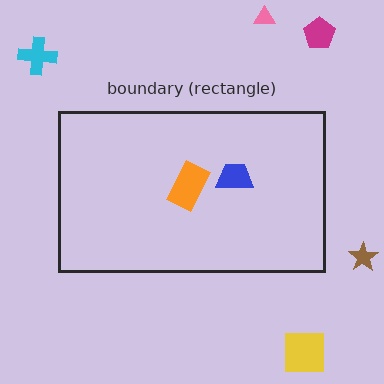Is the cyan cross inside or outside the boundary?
Outside.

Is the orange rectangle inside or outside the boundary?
Inside.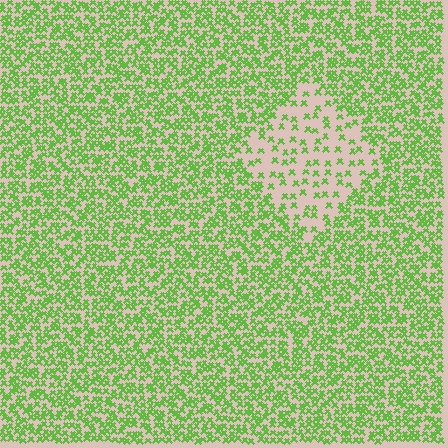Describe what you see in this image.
The image contains small lime elements arranged at two different densities. A diamond-shaped region is visible where the elements are less densely packed than the surrounding area.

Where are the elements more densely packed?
The elements are more densely packed outside the diamond boundary.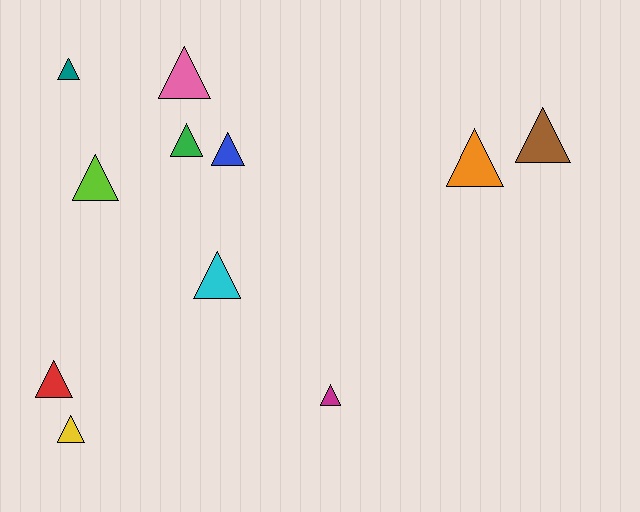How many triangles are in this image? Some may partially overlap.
There are 11 triangles.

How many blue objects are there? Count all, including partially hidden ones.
There is 1 blue object.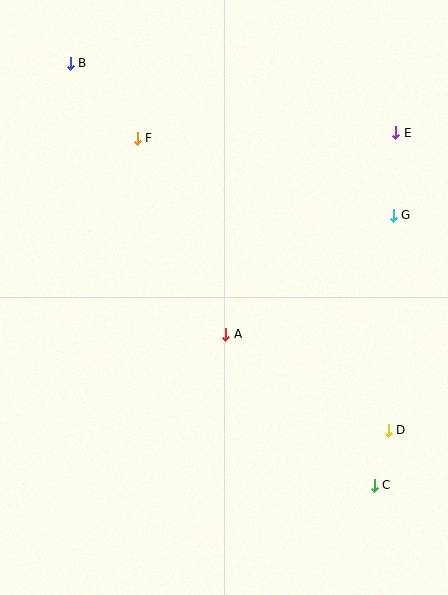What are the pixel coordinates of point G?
Point G is at (393, 215).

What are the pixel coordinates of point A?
Point A is at (226, 334).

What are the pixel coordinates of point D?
Point D is at (388, 430).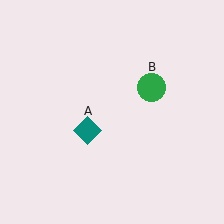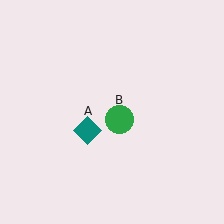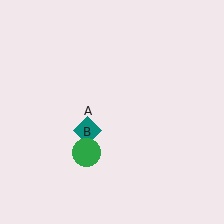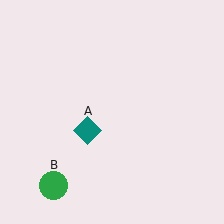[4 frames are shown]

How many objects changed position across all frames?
1 object changed position: green circle (object B).